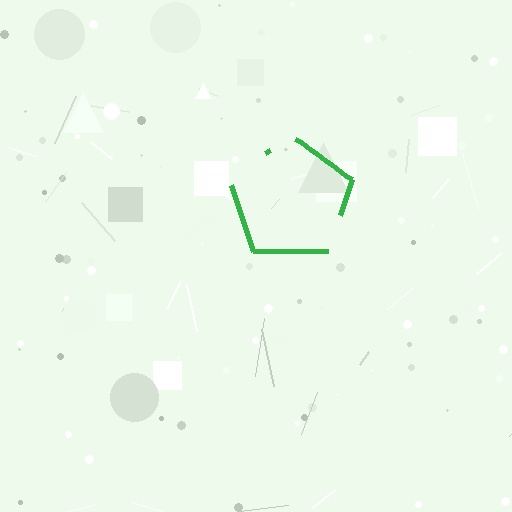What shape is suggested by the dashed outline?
The dashed outline suggests a pentagon.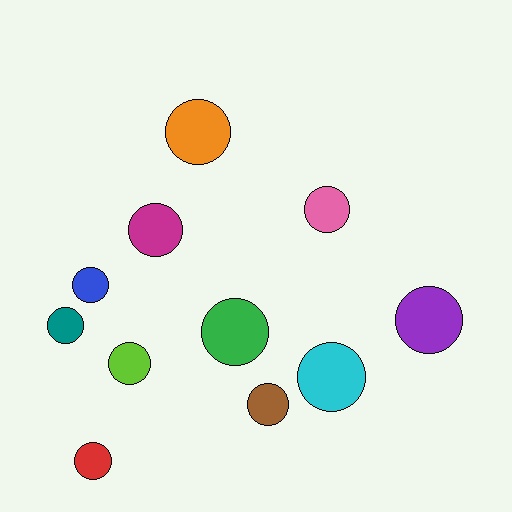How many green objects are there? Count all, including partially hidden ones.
There is 1 green object.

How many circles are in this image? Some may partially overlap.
There are 11 circles.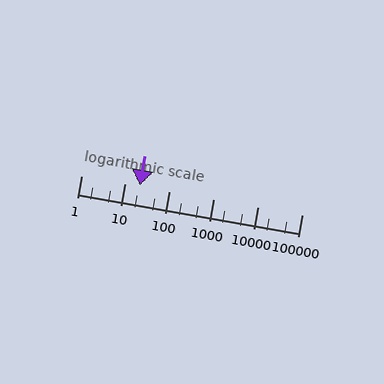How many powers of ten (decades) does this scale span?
The scale spans 5 decades, from 1 to 100000.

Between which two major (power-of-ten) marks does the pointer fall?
The pointer is between 10 and 100.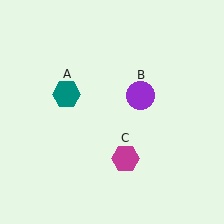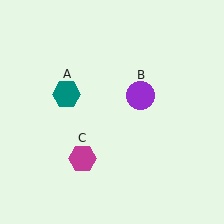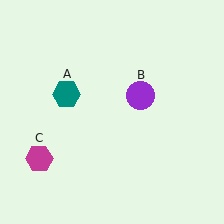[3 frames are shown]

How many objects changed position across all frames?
1 object changed position: magenta hexagon (object C).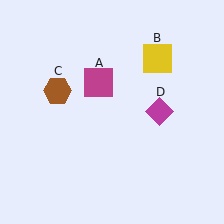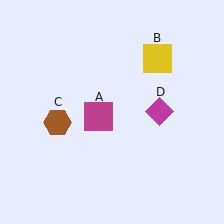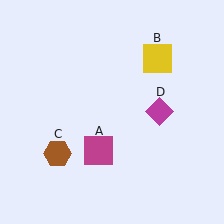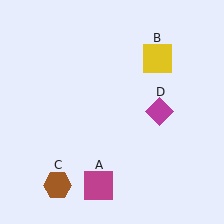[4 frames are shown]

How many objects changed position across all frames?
2 objects changed position: magenta square (object A), brown hexagon (object C).